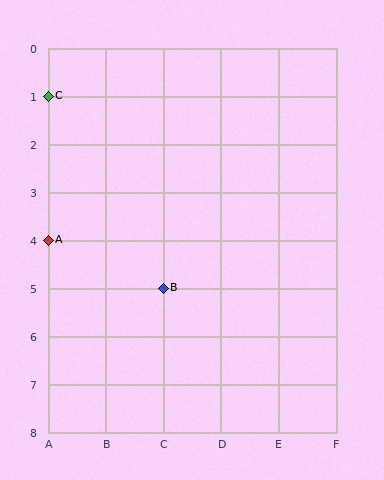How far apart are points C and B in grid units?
Points C and B are 2 columns and 4 rows apart (about 4.5 grid units diagonally).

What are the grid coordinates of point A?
Point A is at grid coordinates (A, 4).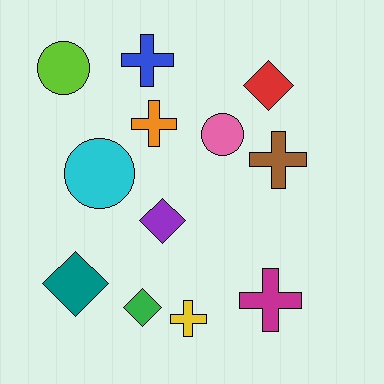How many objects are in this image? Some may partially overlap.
There are 12 objects.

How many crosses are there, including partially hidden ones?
There are 5 crosses.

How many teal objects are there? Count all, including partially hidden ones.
There is 1 teal object.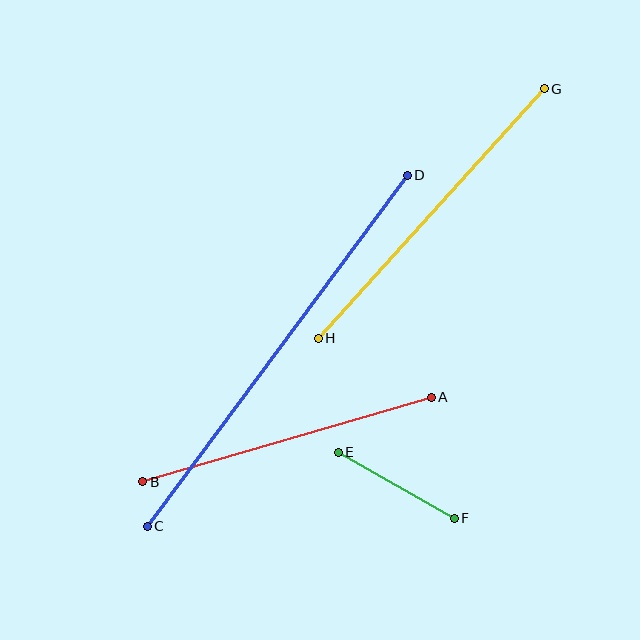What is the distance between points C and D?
The distance is approximately 437 pixels.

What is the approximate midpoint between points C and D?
The midpoint is at approximately (277, 351) pixels.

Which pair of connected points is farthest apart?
Points C and D are farthest apart.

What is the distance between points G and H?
The distance is approximately 336 pixels.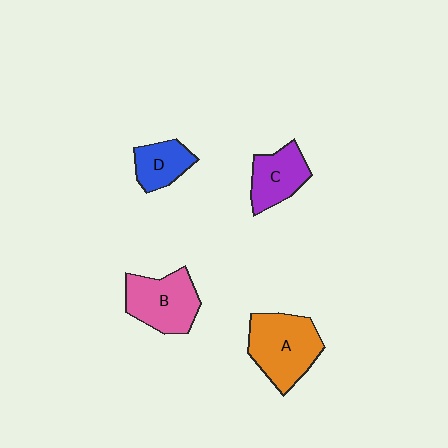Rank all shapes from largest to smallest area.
From largest to smallest: A (orange), B (pink), C (purple), D (blue).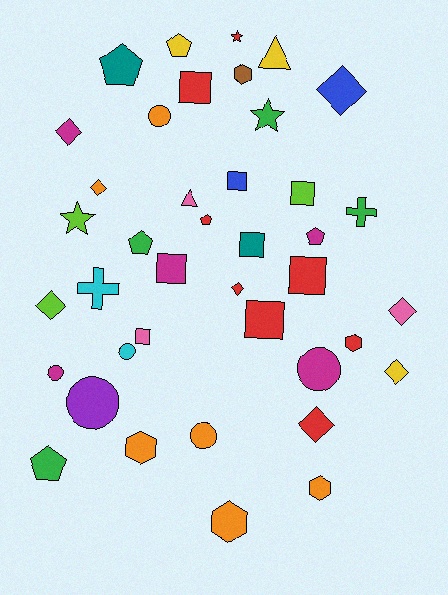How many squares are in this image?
There are 8 squares.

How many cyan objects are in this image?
There are 2 cyan objects.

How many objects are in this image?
There are 40 objects.